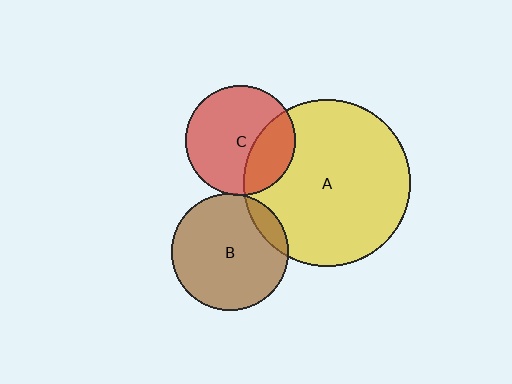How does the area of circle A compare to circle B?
Approximately 2.0 times.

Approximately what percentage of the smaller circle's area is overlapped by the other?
Approximately 30%.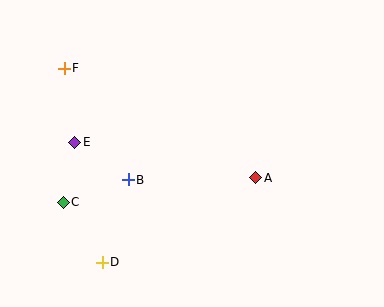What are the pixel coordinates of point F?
Point F is at (64, 68).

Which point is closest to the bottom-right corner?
Point A is closest to the bottom-right corner.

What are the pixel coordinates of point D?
Point D is at (102, 262).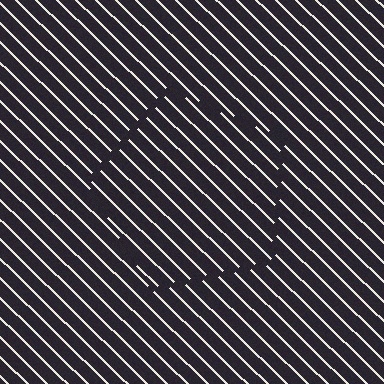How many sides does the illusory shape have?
5 sides — the line-ends trace a pentagon.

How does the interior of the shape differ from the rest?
The interior of the shape contains the same grating, shifted by half a period — the contour is defined by the phase discontinuity where line-ends from the inner and outer gratings abut.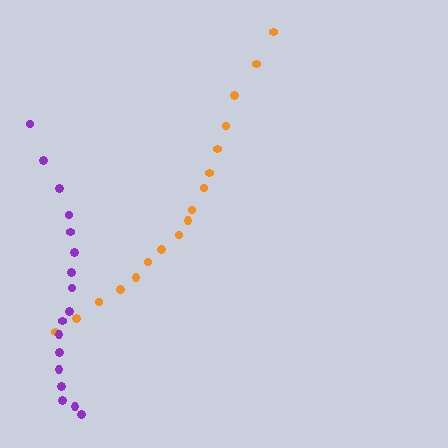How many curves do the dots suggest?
There are 2 distinct paths.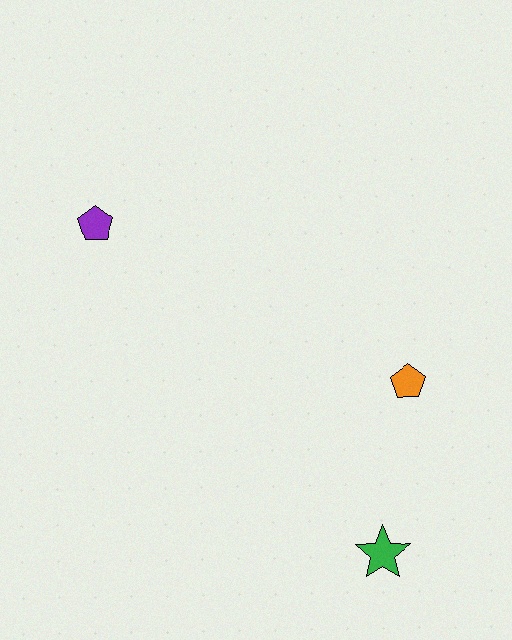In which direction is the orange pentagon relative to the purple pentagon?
The orange pentagon is to the right of the purple pentagon.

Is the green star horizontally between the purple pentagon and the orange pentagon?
Yes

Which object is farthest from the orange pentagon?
The purple pentagon is farthest from the orange pentagon.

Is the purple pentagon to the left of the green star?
Yes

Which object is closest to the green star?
The orange pentagon is closest to the green star.